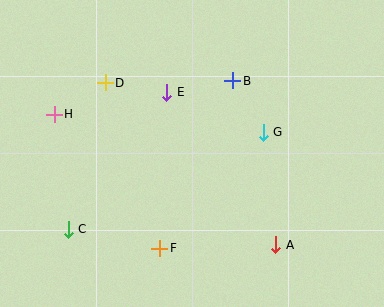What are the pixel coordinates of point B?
Point B is at (233, 81).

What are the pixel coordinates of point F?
Point F is at (159, 248).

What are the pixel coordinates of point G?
Point G is at (263, 132).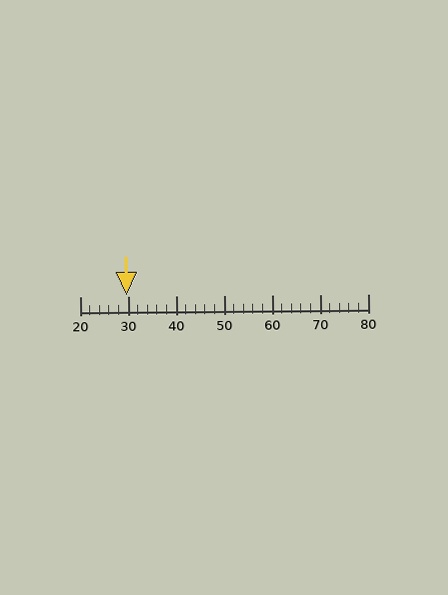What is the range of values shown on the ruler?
The ruler shows values from 20 to 80.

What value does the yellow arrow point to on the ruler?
The yellow arrow points to approximately 30.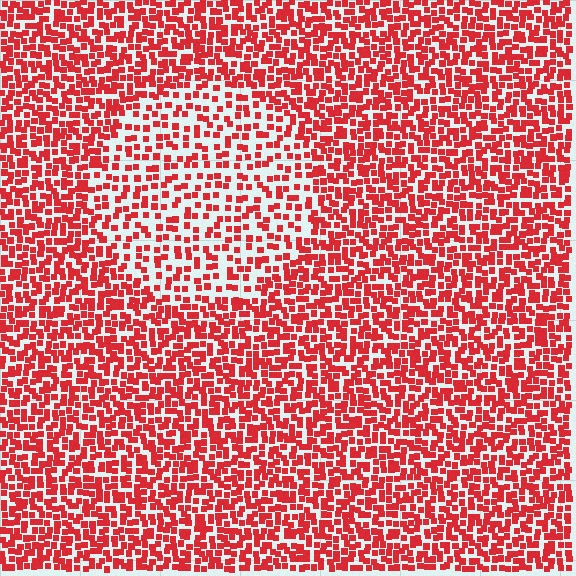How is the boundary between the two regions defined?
The boundary is defined by a change in element density (approximately 1.9x ratio). All elements are the same color, size, and shape.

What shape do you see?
I see a circle.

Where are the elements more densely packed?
The elements are more densely packed outside the circle boundary.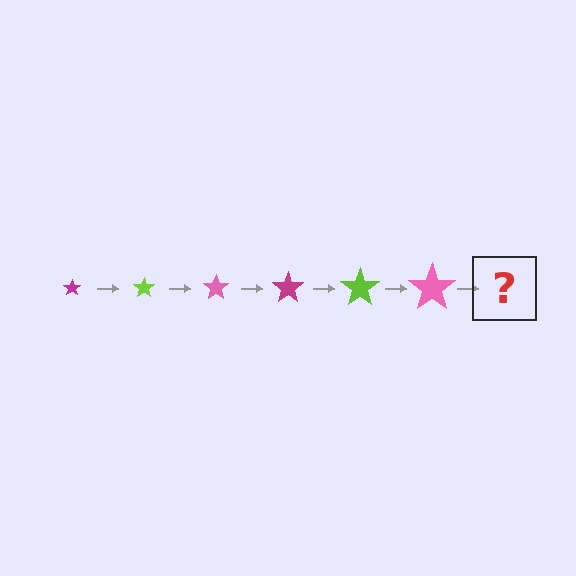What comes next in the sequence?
The next element should be a magenta star, larger than the previous one.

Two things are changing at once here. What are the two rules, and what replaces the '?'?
The two rules are that the star grows larger each step and the color cycles through magenta, lime, and pink. The '?' should be a magenta star, larger than the previous one.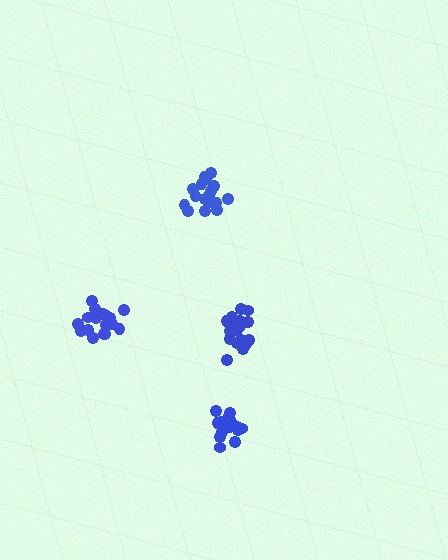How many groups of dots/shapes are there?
There are 4 groups.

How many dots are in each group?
Group 1: 18 dots, Group 2: 17 dots, Group 3: 20 dots, Group 4: 16 dots (71 total).